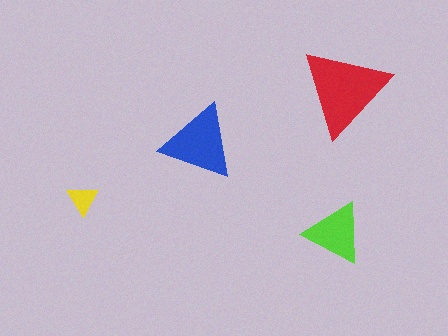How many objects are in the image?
There are 4 objects in the image.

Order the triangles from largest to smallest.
the red one, the blue one, the lime one, the yellow one.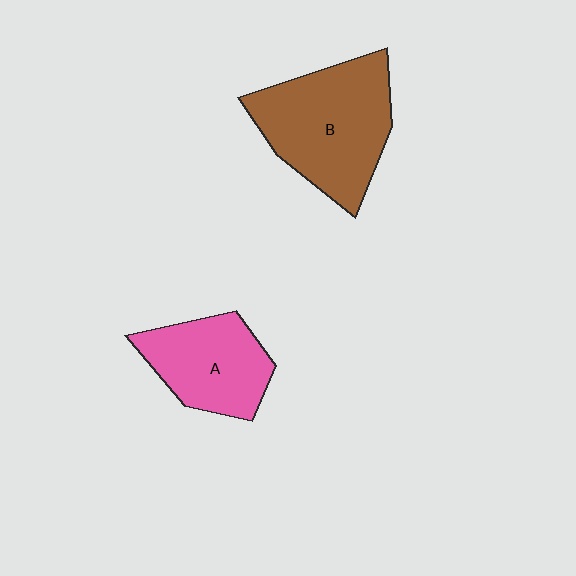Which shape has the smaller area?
Shape A (pink).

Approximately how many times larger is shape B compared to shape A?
Approximately 1.4 times.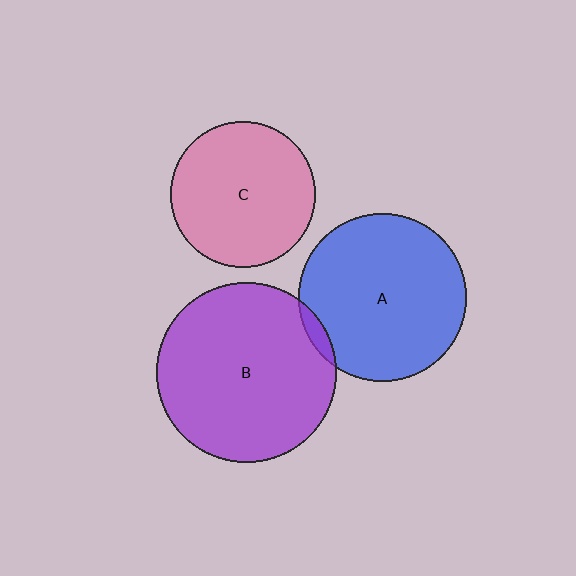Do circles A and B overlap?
Yes.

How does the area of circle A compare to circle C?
Approximately 1.3 times.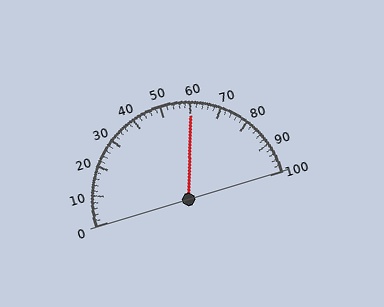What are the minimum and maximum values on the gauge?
The gauge ranges from 0 to 100.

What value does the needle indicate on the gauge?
The needle indicates approximately 60.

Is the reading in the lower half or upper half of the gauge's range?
The reading is in the upper half of the range (0 to 100).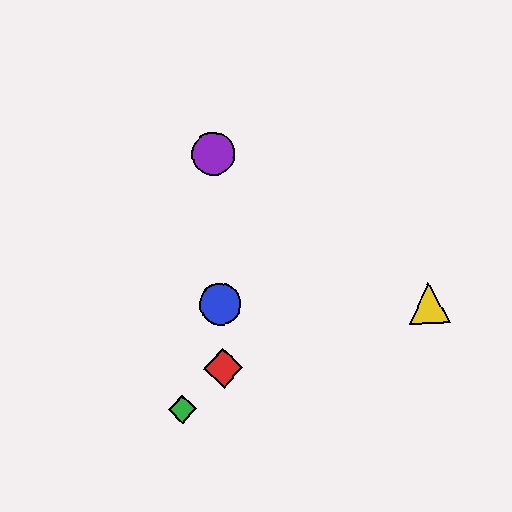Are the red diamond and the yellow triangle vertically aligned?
No, the red diamond is at x≈223 and the yellow triangle is at x≈429.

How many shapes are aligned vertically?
3 shapes (the red diamond, the blue circle, the purple circle) are aligned vertically.